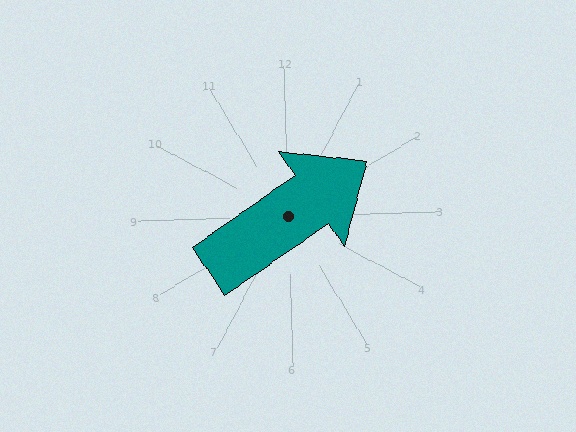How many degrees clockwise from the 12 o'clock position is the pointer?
Approximately 57 degrees.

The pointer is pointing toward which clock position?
Roughly 2 o'clock.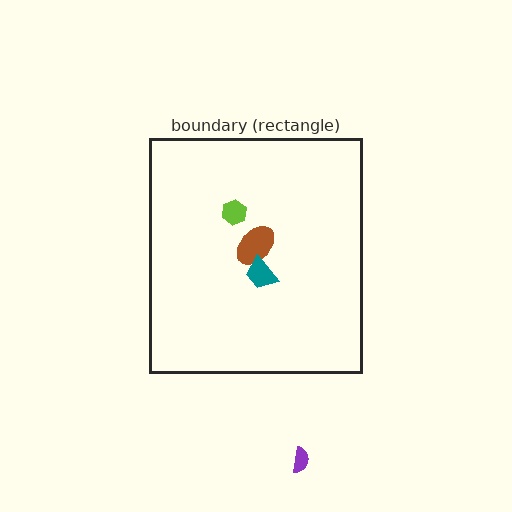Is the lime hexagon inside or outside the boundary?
Inside.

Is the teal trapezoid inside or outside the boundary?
Inside.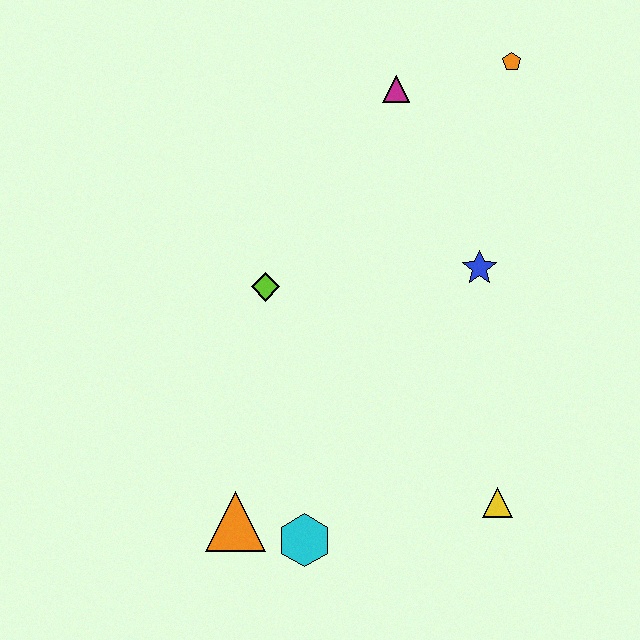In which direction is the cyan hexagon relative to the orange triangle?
The cyan hexagon is to the right of the orange triangle.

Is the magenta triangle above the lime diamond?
Yes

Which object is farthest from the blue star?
The orange triangle is farthest from the blue star.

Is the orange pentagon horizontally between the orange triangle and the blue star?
No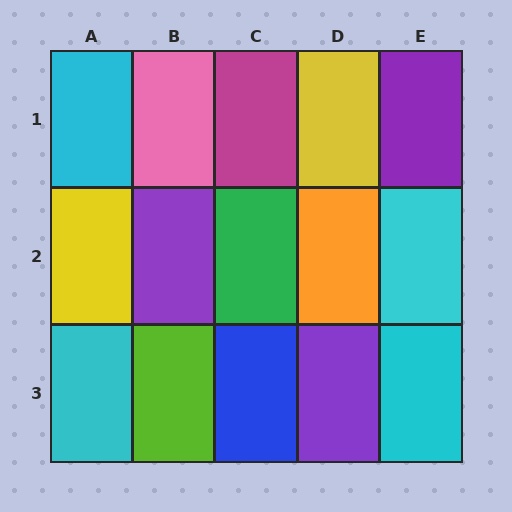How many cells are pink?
1 cell is pink.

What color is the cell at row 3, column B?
Lime.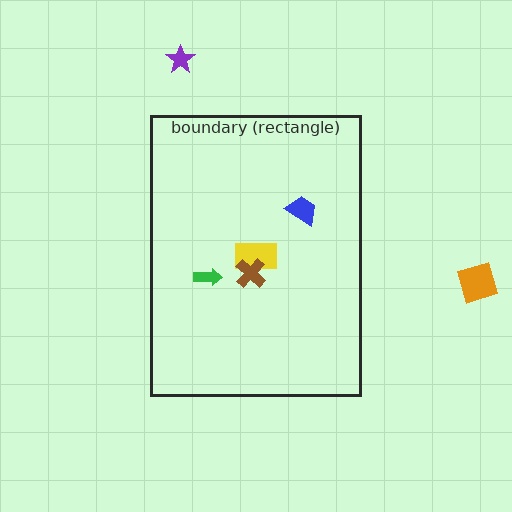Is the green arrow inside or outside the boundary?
Inside.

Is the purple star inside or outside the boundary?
Outside.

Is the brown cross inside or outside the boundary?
Inside.